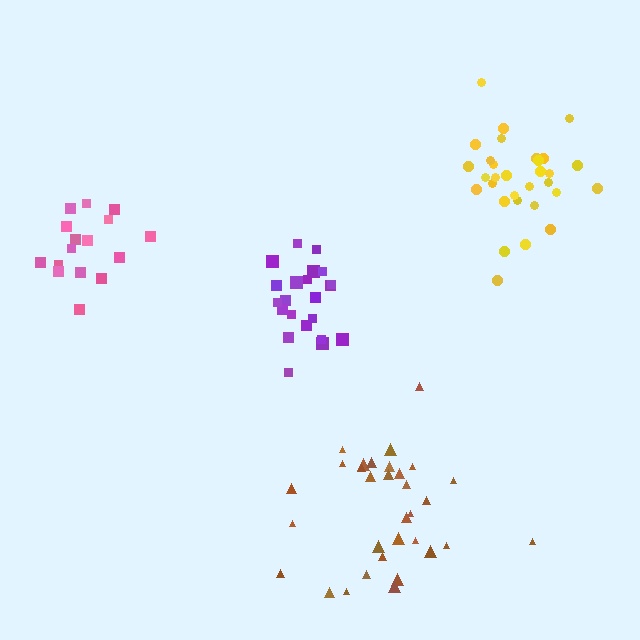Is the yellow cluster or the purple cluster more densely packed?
Purple.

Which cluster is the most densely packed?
Purple.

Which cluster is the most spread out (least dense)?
Pink.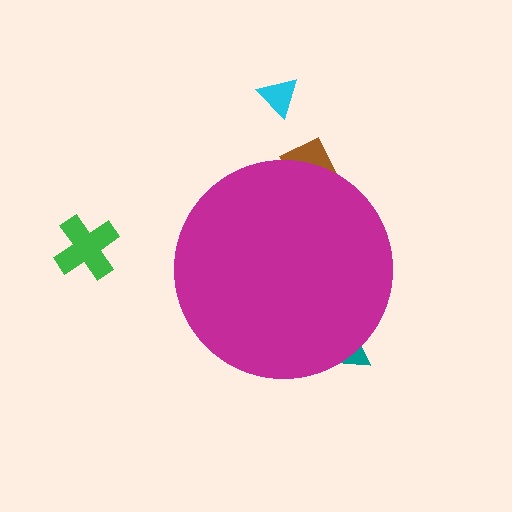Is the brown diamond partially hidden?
Yes, the brown diamond is partially hidden behind the magenta circle.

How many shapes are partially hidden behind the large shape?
2 shapes are partially hidden.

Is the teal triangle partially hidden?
Yes, the teal triangle is partially hidden behind the magenta circle.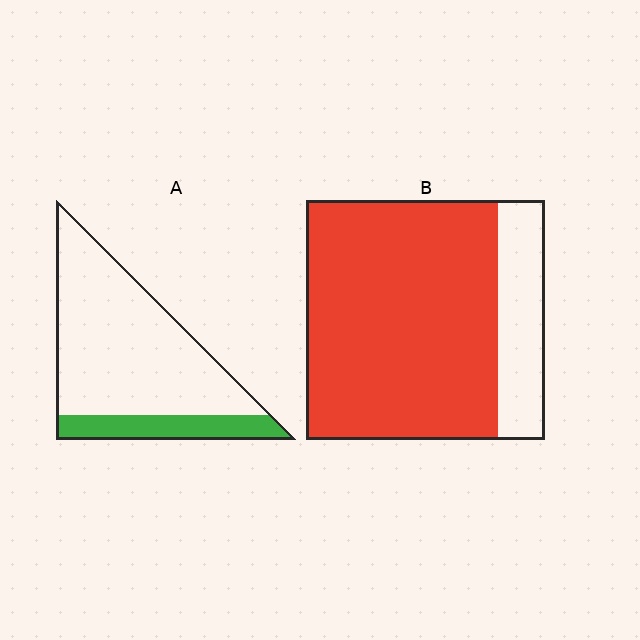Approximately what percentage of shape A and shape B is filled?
A is approximately 20% and B is approximately 80%.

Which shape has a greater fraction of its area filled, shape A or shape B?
Shape B.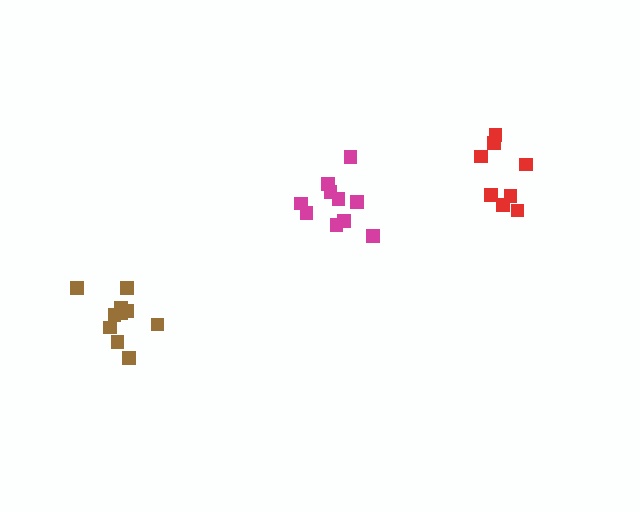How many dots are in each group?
Group 1: 8 dots, Group 2: 10 dots, Group 3: 10 dots (28 total).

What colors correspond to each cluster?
The clusters are colored: red, magenta, brown.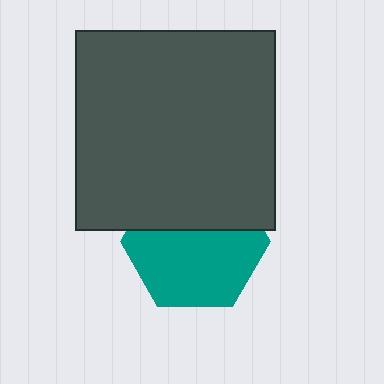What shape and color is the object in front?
The object in front is a dark gray square.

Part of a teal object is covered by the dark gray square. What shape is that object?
It is a hexagon.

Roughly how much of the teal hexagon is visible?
About half of it is visible (roughly 60%).